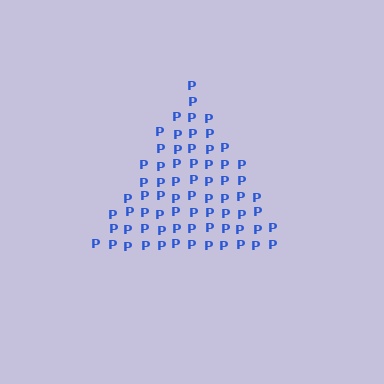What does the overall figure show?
The overall figure shows a triangle.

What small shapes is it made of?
It is made of small letter P's.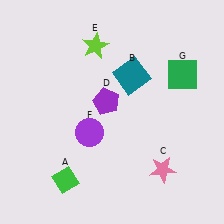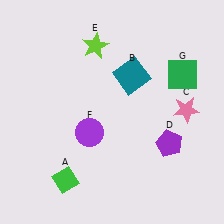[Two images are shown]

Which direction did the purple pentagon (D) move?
The purple pentagon (D) moved right.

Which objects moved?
The objects that moved are: the pink star (C), the purple pentagon (D).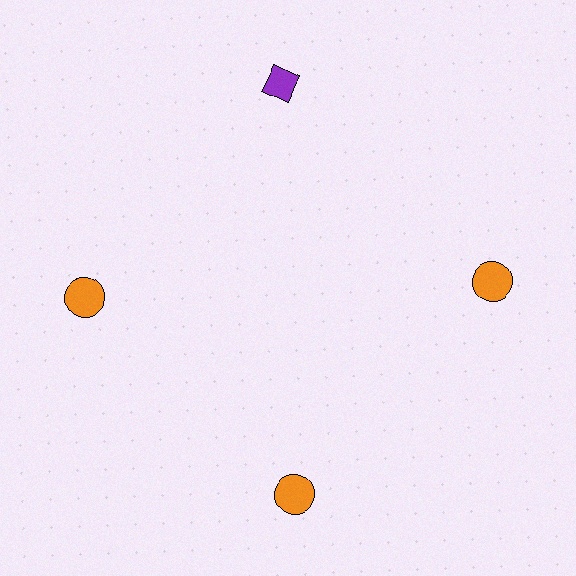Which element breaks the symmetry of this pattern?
The purple diamond at roughly the 12 o'clock position breaks the symmetry. All other shapes are orange circles.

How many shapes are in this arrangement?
There are 4 shapes arranged in a ring pattern.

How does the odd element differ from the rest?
It differs in both color (purple instead of orange) and shape (diamond instead of circle).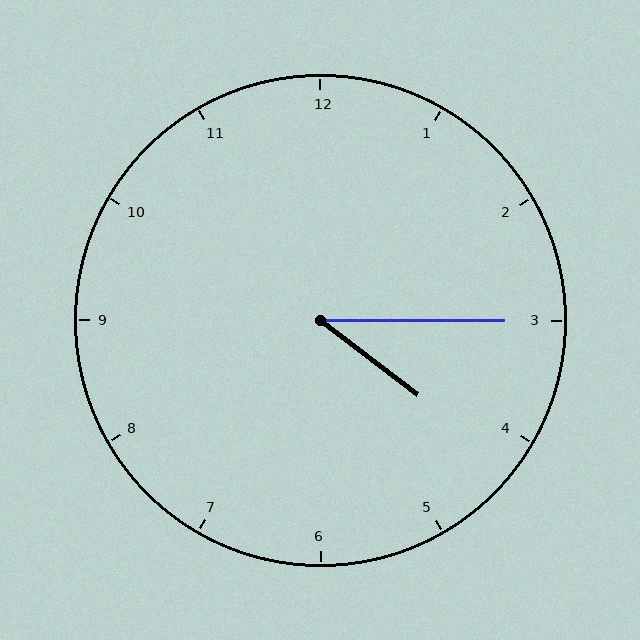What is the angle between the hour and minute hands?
Approximately 38 degrees.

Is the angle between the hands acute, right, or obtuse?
It is acute.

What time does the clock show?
4:15.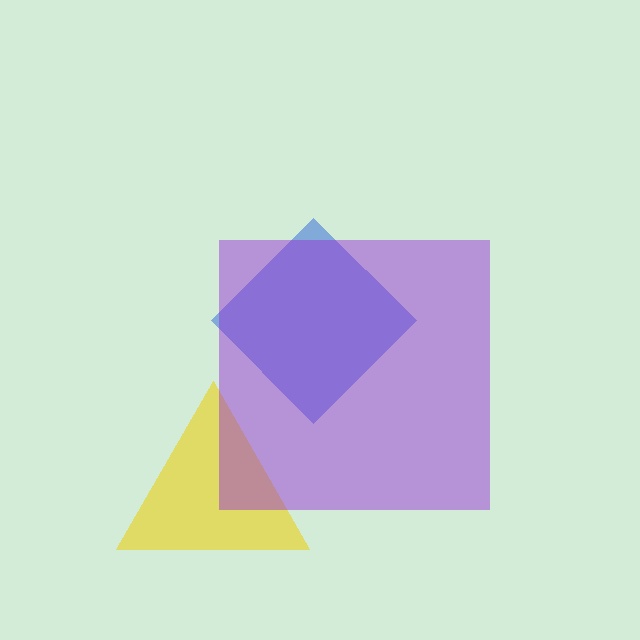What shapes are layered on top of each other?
The layered shapes are: a blue diamond, a yellow triangle, a purple square.